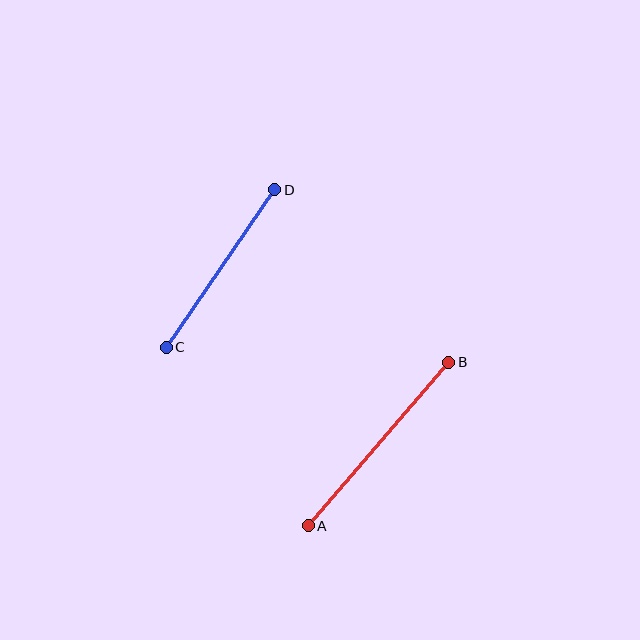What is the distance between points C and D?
The distance is approximately 191 pixels.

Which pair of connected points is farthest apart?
Points A and B are farthest apart.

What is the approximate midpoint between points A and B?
The midpoint is at approximately (379, 444) pixels.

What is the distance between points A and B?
The distance is approximately 216 pixels.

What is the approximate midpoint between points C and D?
The midpoint is at approximately (221, 269) pixels.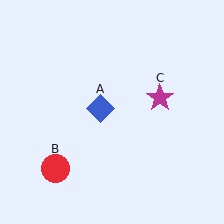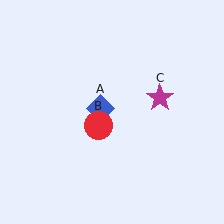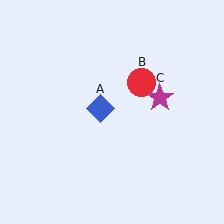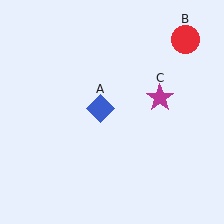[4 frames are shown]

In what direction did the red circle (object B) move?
The red circle (object B) moved up and to the right.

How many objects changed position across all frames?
1 object changed position: red circle (object B).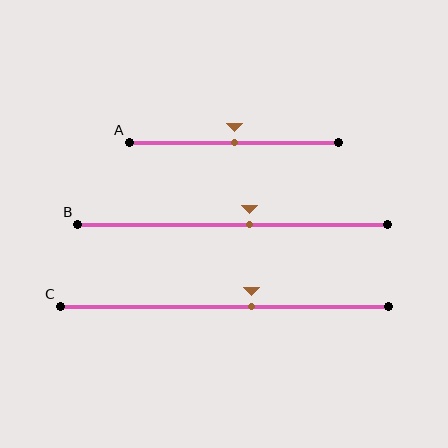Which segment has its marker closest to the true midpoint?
Segment A has its marker closest to the true midpoint.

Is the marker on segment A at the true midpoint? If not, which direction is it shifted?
Yes, the marker on segment A is at the true midpoint.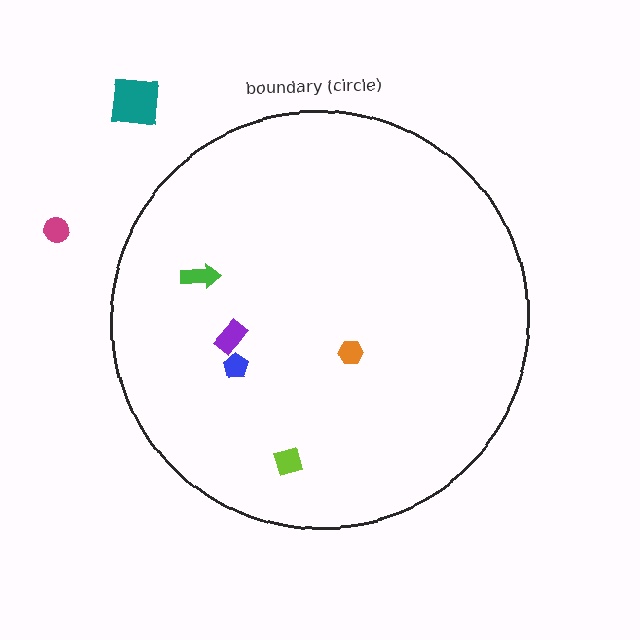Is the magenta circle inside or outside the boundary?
Outside.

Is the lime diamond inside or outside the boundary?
Inside.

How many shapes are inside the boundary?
5 inside, 2 outside.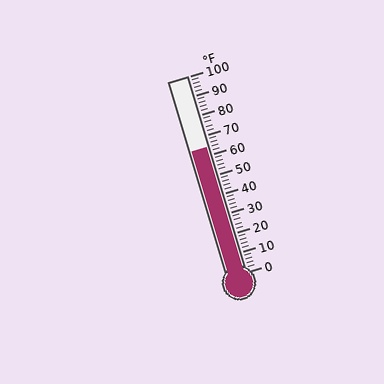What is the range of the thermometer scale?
The thermometer scale ranges from 0°F to 100°F.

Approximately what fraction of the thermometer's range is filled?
The thermometer is filled to approximately 65% of its range.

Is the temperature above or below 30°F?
The temperature is above 30°F.